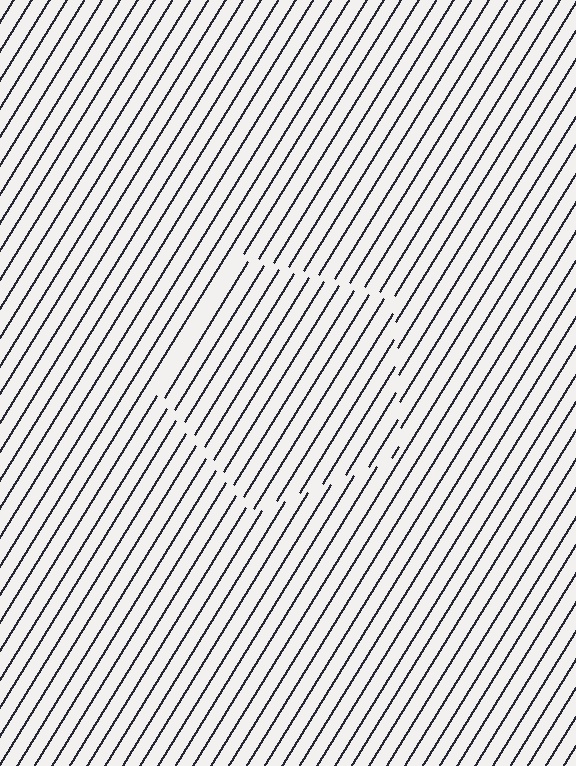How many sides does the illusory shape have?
5 sides — the line-ends trace a pentagon.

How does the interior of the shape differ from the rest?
The interior of the shape contains the same grating, shifted by half a period — the contour is defined by the phase discontinuity where line-ends from the inner and outer gratings abut.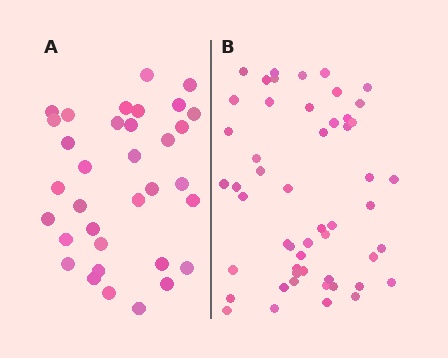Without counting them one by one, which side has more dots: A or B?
Region B (the right region) has more dots.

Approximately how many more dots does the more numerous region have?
Region B has approximately 20 more dots than region A.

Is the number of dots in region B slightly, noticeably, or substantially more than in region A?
Region B has substantially more. The ratio is roughly 1.5 to 1.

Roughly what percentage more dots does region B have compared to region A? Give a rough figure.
About 55% more.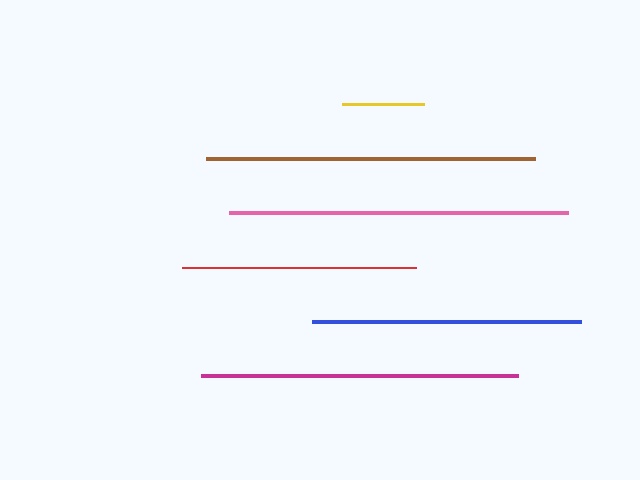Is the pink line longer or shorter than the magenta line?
The pink line is longer than the magenta line.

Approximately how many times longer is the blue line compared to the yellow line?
The blue line is approximately 3.2 times the length of the yellow line.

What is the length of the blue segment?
The blue segment is approximately 268 pixels long.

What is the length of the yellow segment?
The yellow segment is approximately 83 pixels long.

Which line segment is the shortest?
The yellow line is the shortest at approximately 83 pixels.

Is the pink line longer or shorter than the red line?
The pink line is longer than the red line.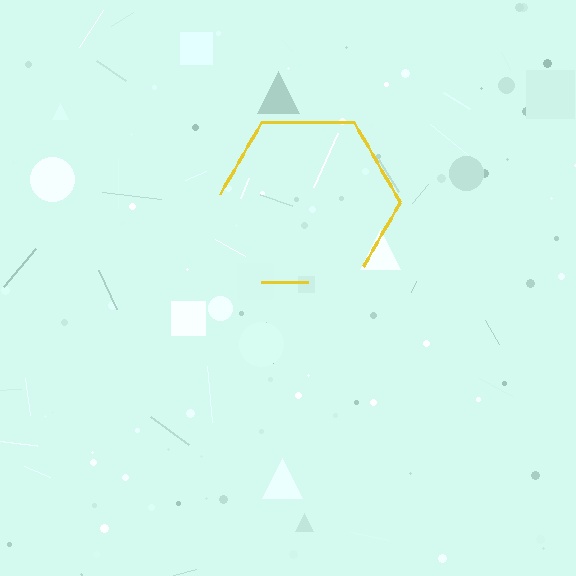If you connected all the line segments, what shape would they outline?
They would outline a hexagon.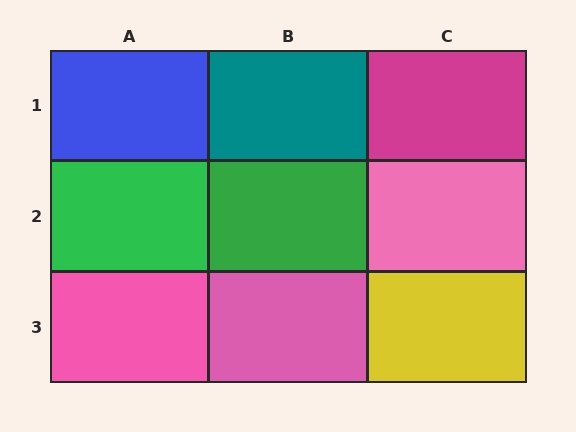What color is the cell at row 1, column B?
Teal.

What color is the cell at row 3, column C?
Yellow.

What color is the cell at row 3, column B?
Pink.